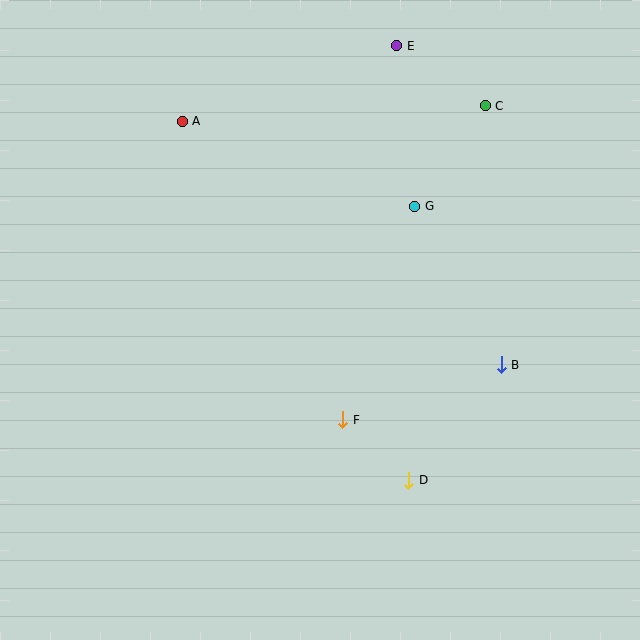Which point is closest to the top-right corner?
Point C is closest to the top-right corner.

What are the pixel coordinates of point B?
Point B is at (501, 365).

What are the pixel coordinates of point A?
Point A is at (182, 121).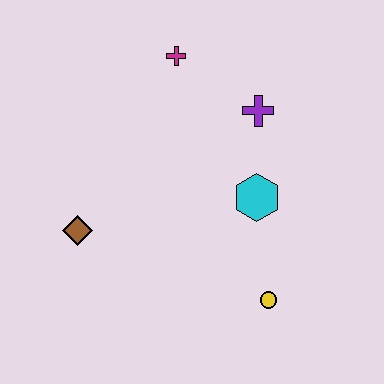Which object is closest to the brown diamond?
The cyan hexagon is closest to the brown diamond.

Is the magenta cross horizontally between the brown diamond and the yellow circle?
Yes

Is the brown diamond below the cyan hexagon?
Yes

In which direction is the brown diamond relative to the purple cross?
The brown diamond is to the left of the purple cross.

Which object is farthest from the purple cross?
The brown diamond is farthest from the purple cross.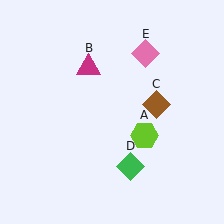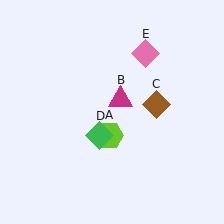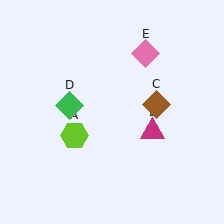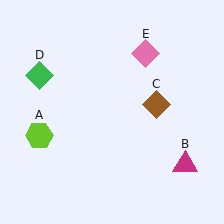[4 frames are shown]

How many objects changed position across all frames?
3 objects changed position: lime hexagon (object A), magenta triangle (object B), green diamond (object D).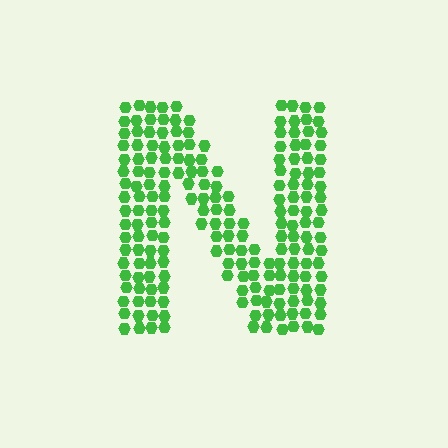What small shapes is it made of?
It is made of small hexagons.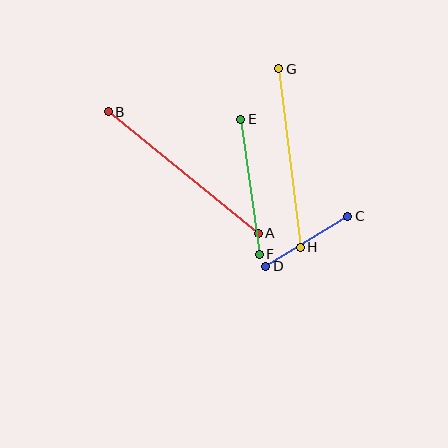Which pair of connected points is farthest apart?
Points A and B are farthest apart.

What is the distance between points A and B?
The distance is approximately 193 pixels.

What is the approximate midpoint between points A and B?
The midpoint is at approximately (183, 172) pixels.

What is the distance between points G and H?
The distance is approximately 180 pixels.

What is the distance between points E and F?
The distance is approximately 136 pixels.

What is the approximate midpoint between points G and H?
The midpoint is at approximately (290, 158) pixels.